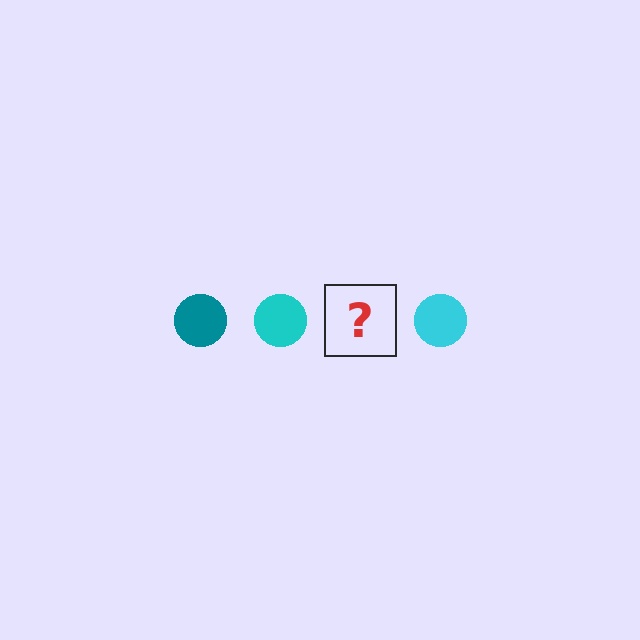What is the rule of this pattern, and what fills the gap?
The rule is that the pattern cycles through teal, cyan circles. The gap should be filled with a teal circle.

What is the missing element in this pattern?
The missing element is a teal circle.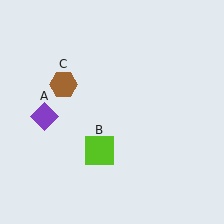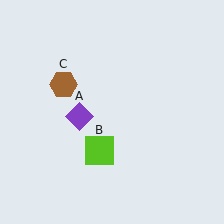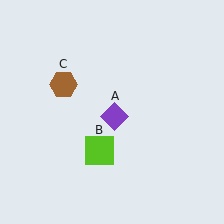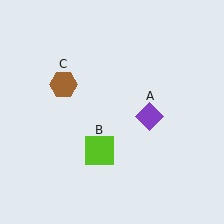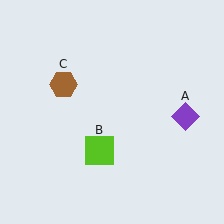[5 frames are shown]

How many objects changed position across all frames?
1 object changed position: purple diamond (object A).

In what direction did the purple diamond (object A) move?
The purple diamond (object A) moved right.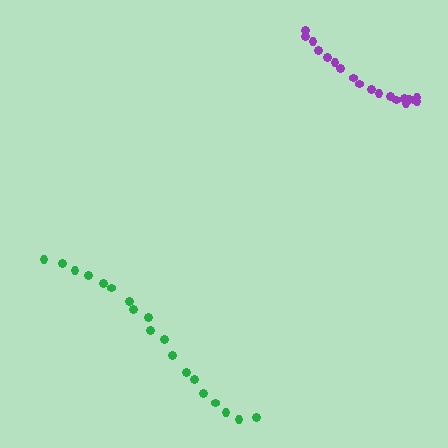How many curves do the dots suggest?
There are 2 distinct paths.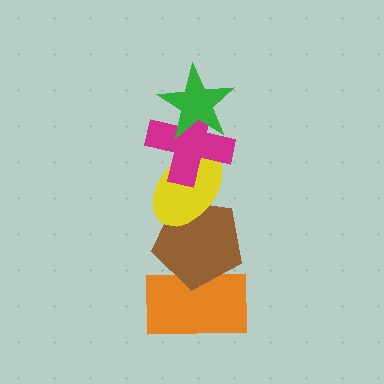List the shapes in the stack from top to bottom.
From top to bottom: the green star, the magenta cross, the yellow ellipse, the brown pentagon, the orange rectangle.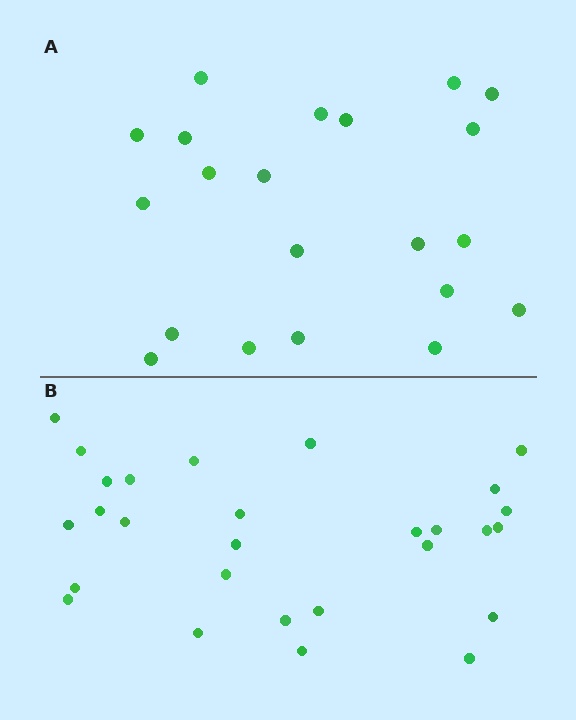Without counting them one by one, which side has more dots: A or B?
Region B (the bottom region) has more dots.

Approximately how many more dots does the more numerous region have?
Region B has roughly 8 or so more dots than region A.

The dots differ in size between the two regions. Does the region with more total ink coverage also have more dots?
No. Region A has more total ink coverage because its dots are larger, but region B actually contains more individual dots. Total area can be misleading — the number of items is what matters here.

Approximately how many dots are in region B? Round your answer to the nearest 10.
About 30 dots. (The exact count is 28, which rounds to 30.)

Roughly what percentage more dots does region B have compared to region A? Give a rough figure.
About 35% more.